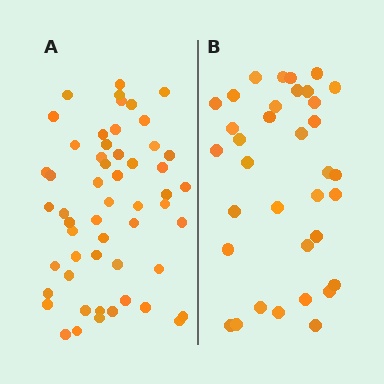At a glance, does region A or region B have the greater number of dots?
Region A (the left region) has more dots.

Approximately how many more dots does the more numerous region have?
Region A has approximately 20 more dots than region B.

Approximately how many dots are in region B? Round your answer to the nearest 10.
About 40 dots. (The exact count is 35, which rounds to 40.)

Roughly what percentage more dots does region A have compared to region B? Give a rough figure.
About 55% more.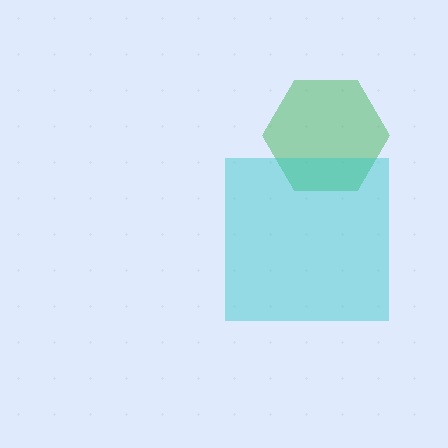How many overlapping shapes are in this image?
There are 2 overlapping shapes in the image.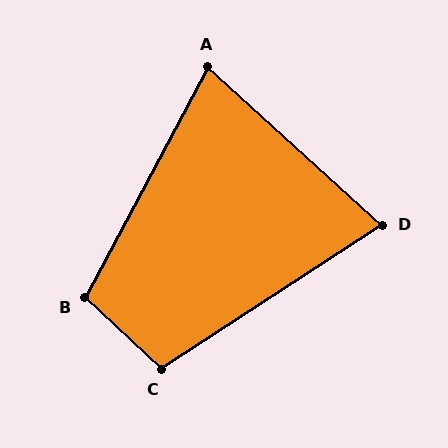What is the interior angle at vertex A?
Approximately 76 degrees (acute).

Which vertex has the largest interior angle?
B, at approximately 105 degrees.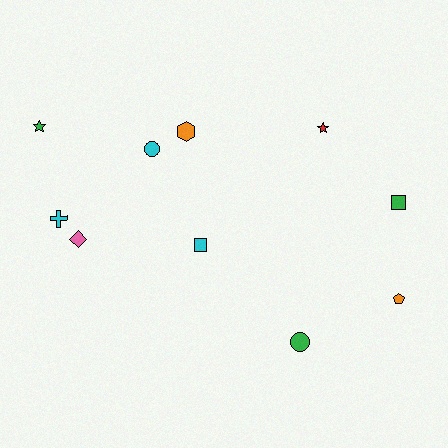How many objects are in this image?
There are 10 objects.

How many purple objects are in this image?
There are no purple objects.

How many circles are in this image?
There are 2 circles.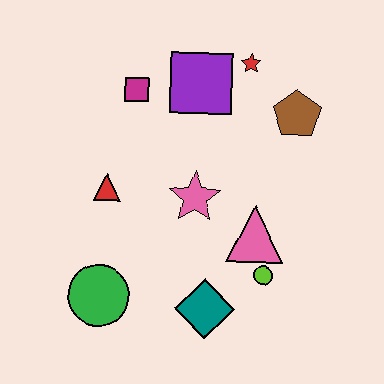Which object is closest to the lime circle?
The pink triangle is closest to the lime circle.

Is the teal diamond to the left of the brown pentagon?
Yes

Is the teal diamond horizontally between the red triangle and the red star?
Yes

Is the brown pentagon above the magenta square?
No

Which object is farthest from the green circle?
The red star is farthest from the green circle.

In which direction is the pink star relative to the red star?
The pink star is below the red star.